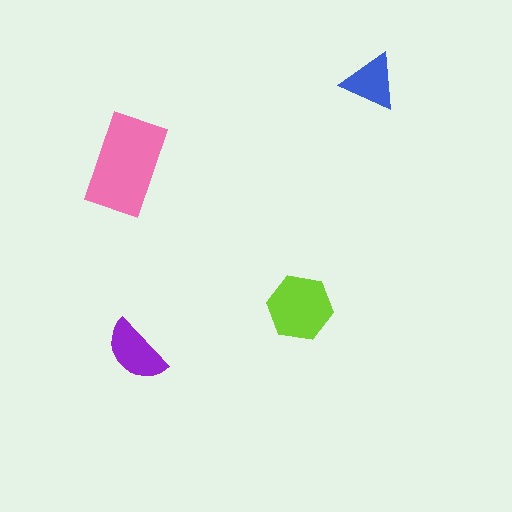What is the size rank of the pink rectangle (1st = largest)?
1st.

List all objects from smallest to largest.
The blue triangle, the purple semicircle, the lime hexagon, the pink rectangle.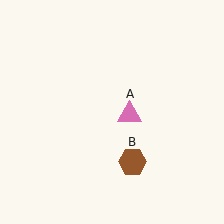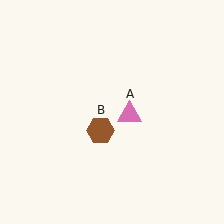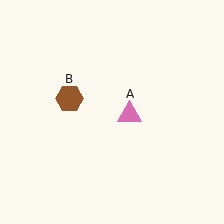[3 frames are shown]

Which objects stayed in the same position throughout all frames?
Pink triangle (object A) remained stationary.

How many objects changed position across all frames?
1 object changed position: brown hexagon (object B).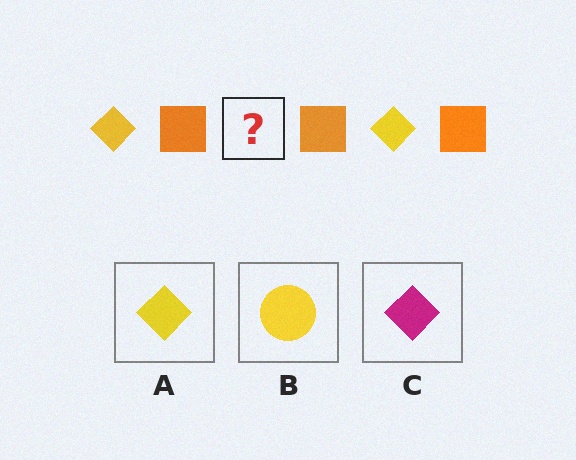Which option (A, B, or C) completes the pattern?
A.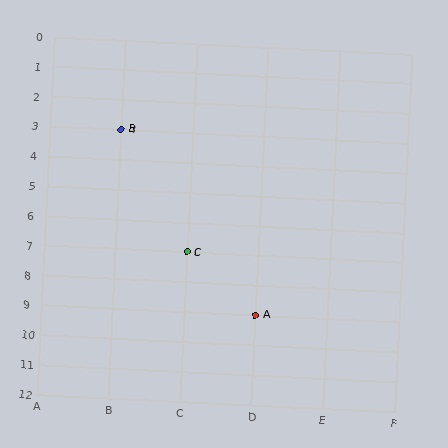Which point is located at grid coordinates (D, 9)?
Point A is at (D, 9).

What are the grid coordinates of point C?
Point C is at grid coordinates (C, 7).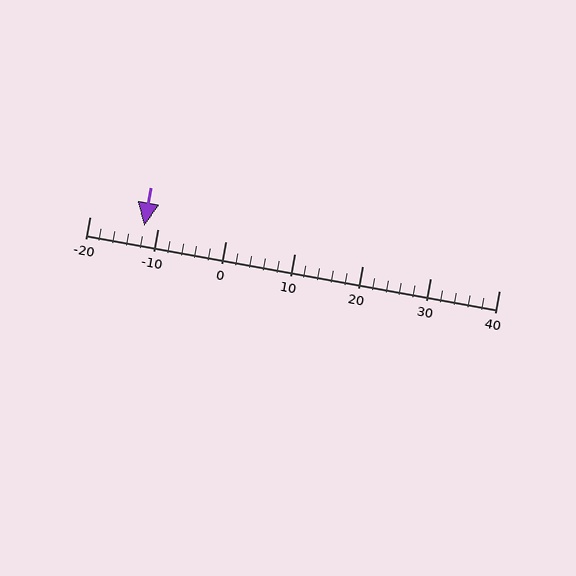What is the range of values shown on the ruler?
The ruler shows values from -20 to 40.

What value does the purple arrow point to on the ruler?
The purple arrow points to approximately -12.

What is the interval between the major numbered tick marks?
The major tick marks are spaced 10 units apart.